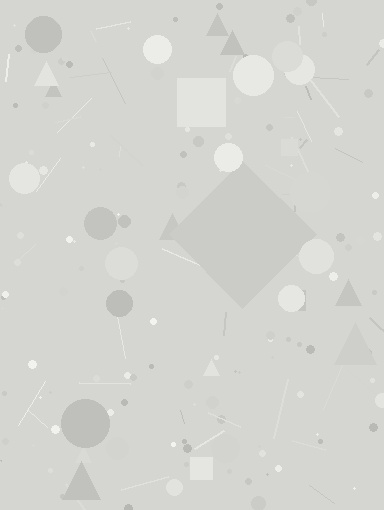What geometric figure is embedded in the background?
A diamond is embedded in the background.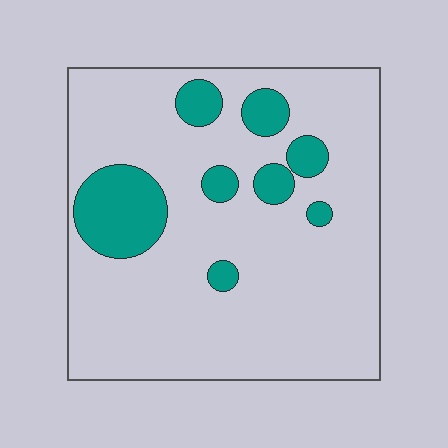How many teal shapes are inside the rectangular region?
8.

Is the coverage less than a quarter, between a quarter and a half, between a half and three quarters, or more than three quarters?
Less than a quarter.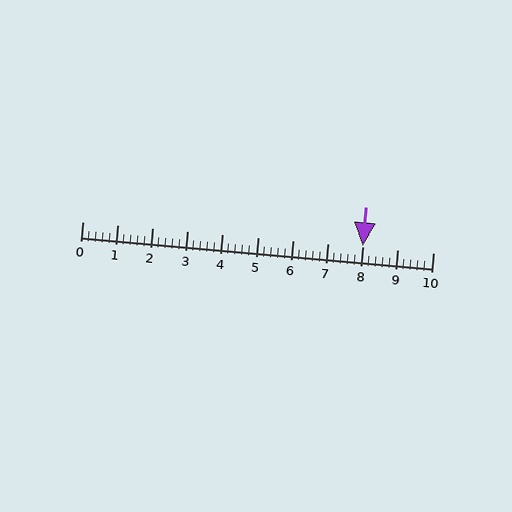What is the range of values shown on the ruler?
The ruler shows values from 0 to 10.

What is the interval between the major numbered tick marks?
The major tick marks are spaced 1 units apart.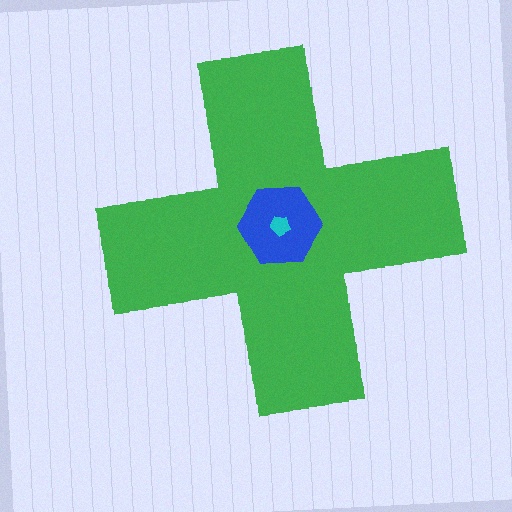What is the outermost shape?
The green cross.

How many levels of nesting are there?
3.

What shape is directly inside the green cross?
The blue hexagon.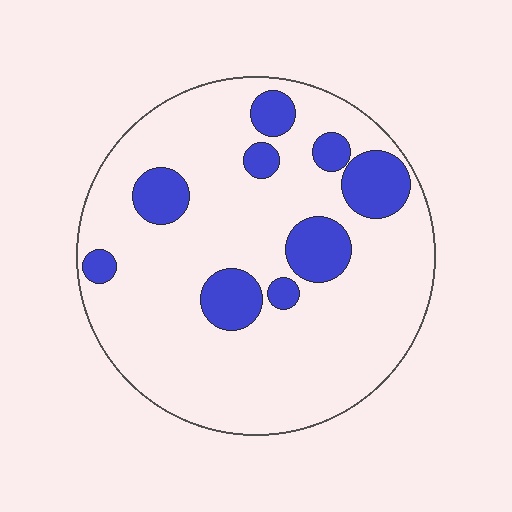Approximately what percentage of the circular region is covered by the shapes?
Approximately 20%.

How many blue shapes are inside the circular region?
9.